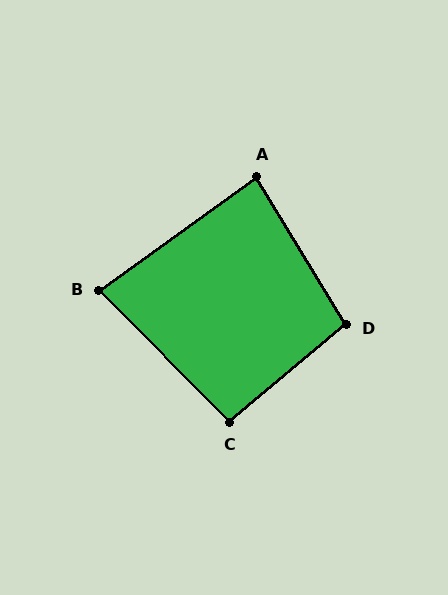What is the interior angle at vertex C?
Approximately 95 degrees (approximately right).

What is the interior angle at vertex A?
Approximately 85 degrees (approximately right).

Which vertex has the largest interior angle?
D, at approximately 99 degrees.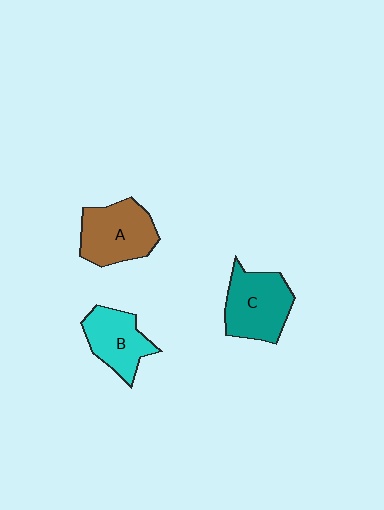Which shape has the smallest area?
Shape B (cyan).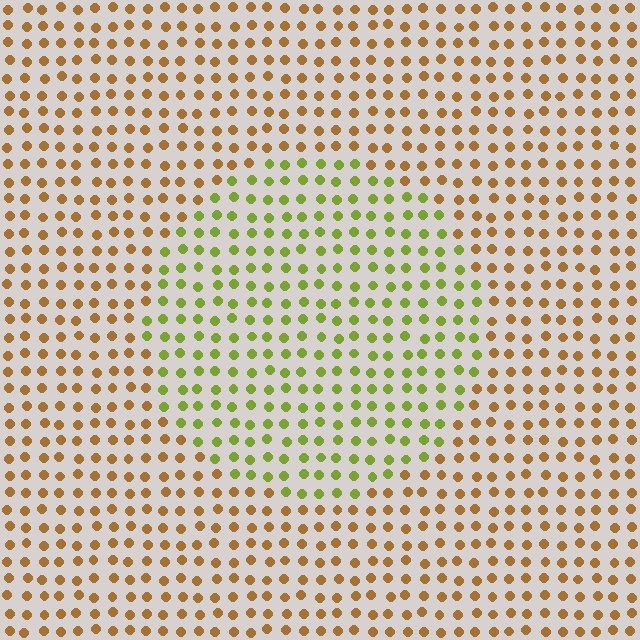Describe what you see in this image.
The image is filled with small brown elements in a uniform arrangement. A circle-shaped region is visible where the elements are tinted to a slightly different hue, forming a subtle color boundary.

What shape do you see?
I see a circle.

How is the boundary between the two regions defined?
The boundary is defined purely by a slight shift in hue (about 50 degrees). Spacing, size, and orientation are identical on both sides.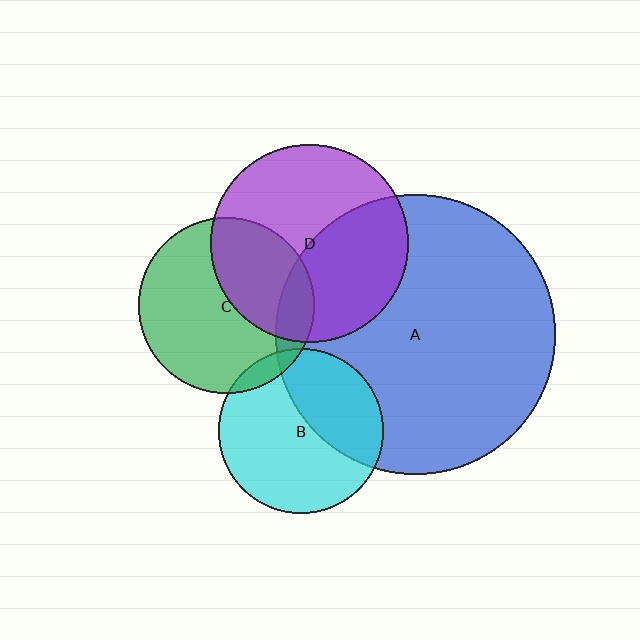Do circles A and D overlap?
Yes.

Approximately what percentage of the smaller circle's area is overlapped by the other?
Approximately 45%.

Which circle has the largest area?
Circle A (blue).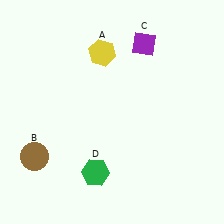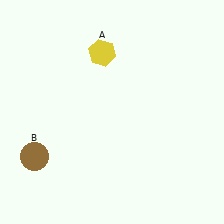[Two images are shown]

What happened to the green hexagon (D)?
The green hexagon (D) was removed in Image 2. It was in the bottom-left area of Image 1.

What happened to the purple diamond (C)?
The purple diamond (C) was removed in Image 2. It was in the top-right area of Image 1.